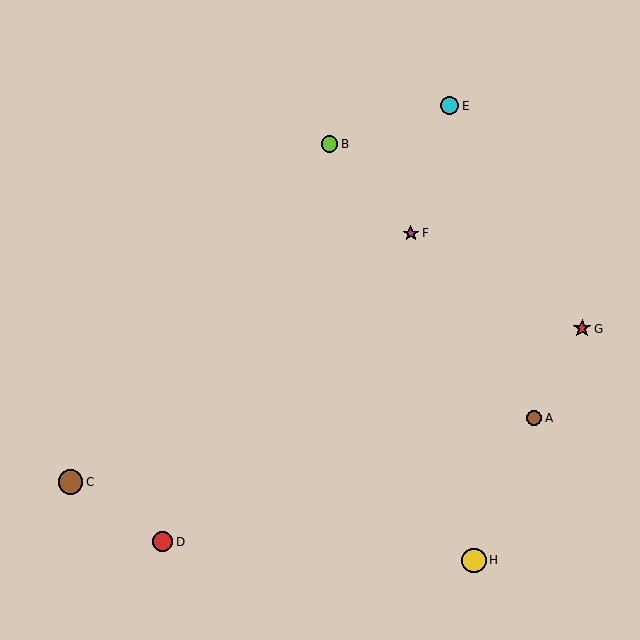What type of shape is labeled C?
Shape C is a brown circle.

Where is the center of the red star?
The center of the red star is at (582, 329).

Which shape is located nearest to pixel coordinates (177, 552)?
The red circle (labeled D) at (163, 542) is nearest to that location.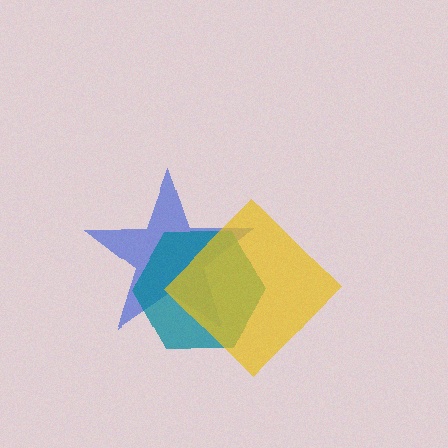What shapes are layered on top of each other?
The layered shapes are: a blue star, a teal hexagon, a yellow diamond.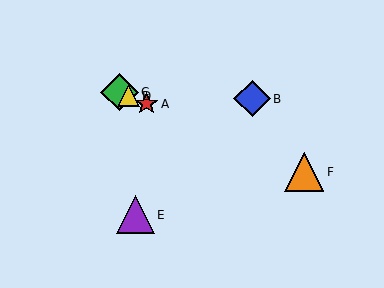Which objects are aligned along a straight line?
Objects A, C, D, F are aligned along a straight line.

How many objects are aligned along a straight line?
4 objects (A, C, D, F) are aligned along a straight line.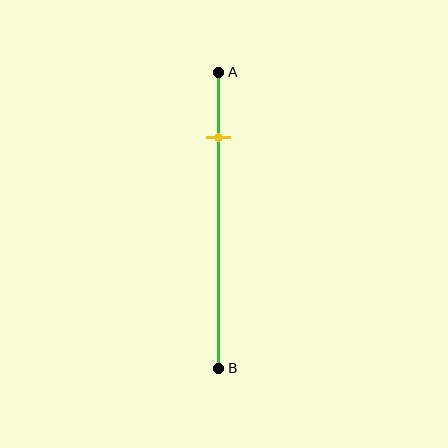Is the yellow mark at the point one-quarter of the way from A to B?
Yes, the mark is approximately at the one-quarter point.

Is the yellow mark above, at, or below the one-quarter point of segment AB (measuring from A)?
The yellow mark is approximately at the one-quarter point of segment AB.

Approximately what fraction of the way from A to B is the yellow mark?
The yellow mark is approximately 20% of the way from A to B.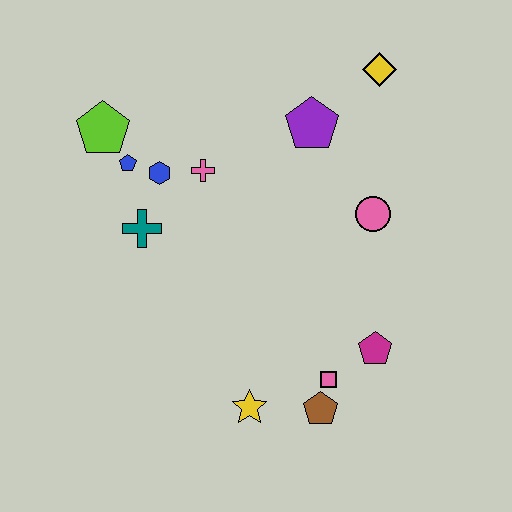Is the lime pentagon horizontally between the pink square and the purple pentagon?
No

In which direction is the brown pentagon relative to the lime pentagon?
The brown pentagon is below the lime pentagon.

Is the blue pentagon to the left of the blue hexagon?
Yes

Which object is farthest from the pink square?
The lime pentagon is farthest from the pink square.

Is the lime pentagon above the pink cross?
Yes